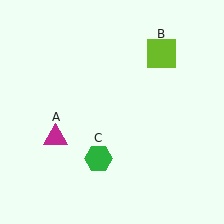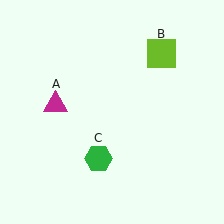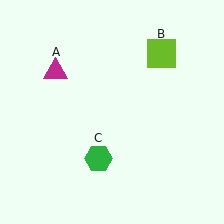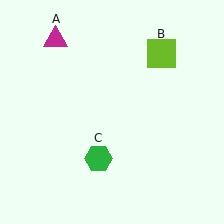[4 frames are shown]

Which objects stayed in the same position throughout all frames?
Lime square (object B) and green hexagon (object C) remained stationary.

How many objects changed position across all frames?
1 object changed position: magenta triangle (object A).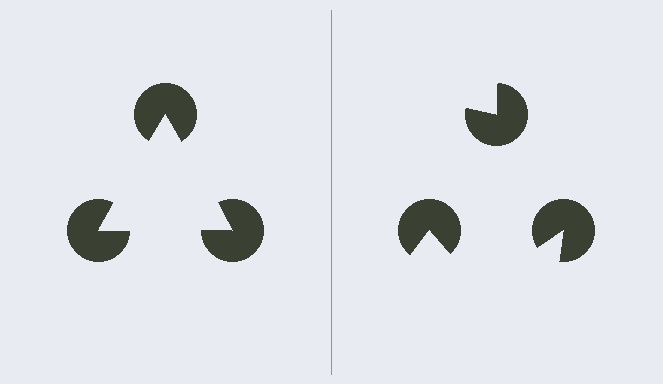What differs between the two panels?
The pac-man discs are positioned identically on both sides; only the wedge orientations differ. On the left they align to a triangle; on the right they are misaligned.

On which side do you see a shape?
An illusory triangle appears on the left side. On the right side the wedge cuts are rotated, so no coherent shape forms.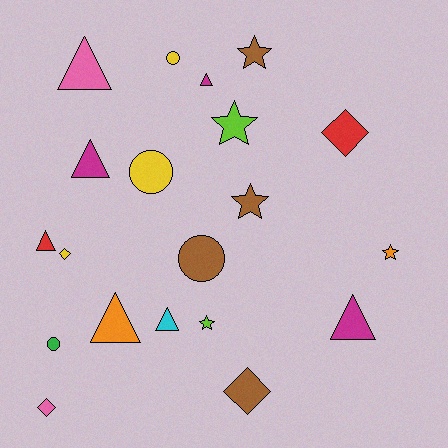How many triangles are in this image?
There are 7 triangles.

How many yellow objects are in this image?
There are 3 yellow objects.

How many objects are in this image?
There are 20 objects.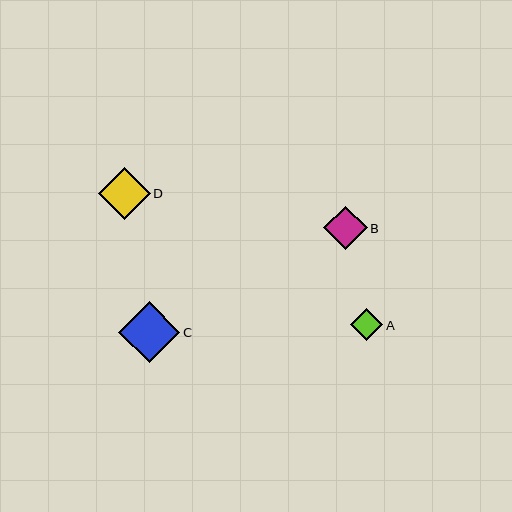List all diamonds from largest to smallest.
From largest to smallest: C, D, B, A.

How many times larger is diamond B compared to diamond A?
Diamond B is approximately 1.4 times the size of diamond A.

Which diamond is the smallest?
Diamond A is the smallest with a size of approximately 32 pixels.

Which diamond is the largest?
Diamond C is the largest with a size of approximately 61 pixels.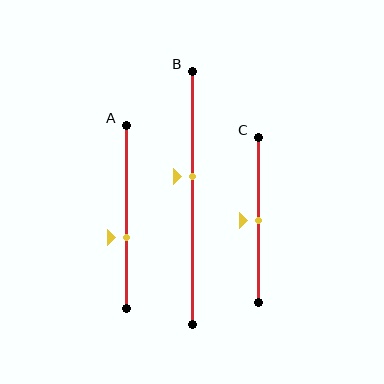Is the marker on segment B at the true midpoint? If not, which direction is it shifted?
No, the marker on segment B is shifted upward by about 8% of the segment length.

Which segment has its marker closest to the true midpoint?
Segment C has its marker closest to the true midpoint.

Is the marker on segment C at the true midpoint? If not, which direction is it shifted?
Yes, the marker on segment C is at the true midpoint.